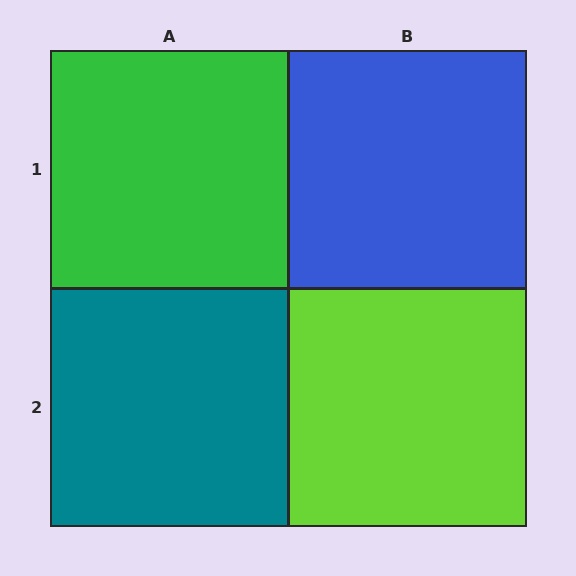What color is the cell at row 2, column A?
Teal.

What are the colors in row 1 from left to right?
Green, blue.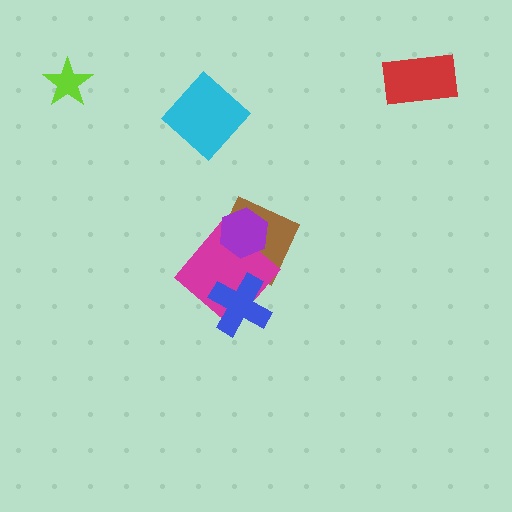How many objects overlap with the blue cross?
1 object overlaps with the blue cross.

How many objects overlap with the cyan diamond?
0 objects overlap with the cyan diamond.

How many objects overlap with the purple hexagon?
2 objects overlap with the purple hexagon.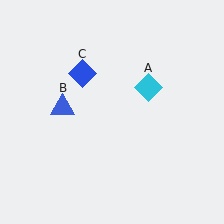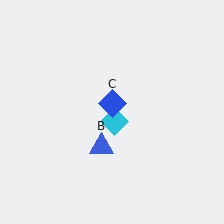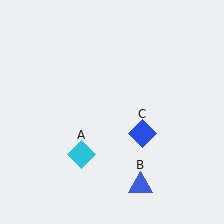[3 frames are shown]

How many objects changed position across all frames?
3 objects changed position: cyan diamond (object A), blue triangle (object B), blue diamond (object C).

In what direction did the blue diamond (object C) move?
The blue diamond (object C) moved down and to the right.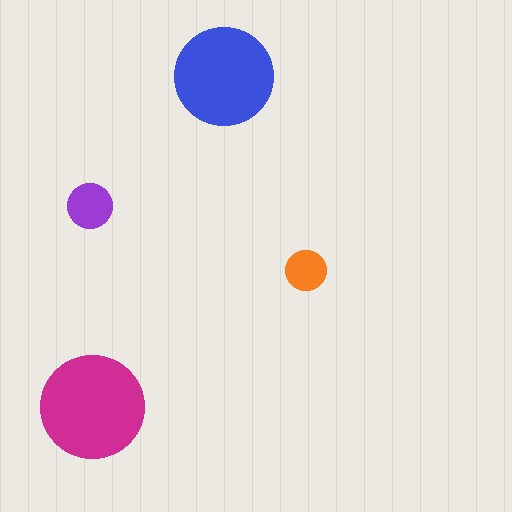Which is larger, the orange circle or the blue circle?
The blue one.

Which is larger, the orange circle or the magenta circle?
The magenta one.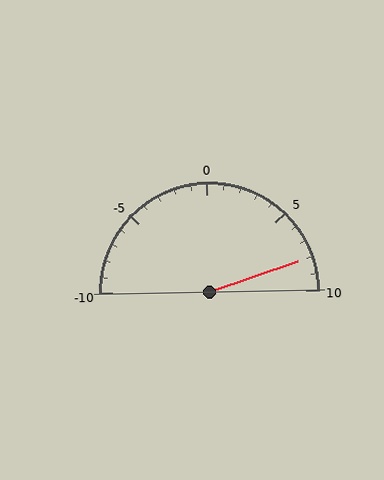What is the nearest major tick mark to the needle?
The nearest major tick mark is 10.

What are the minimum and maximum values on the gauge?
The gauge ranges from -10 to 10.